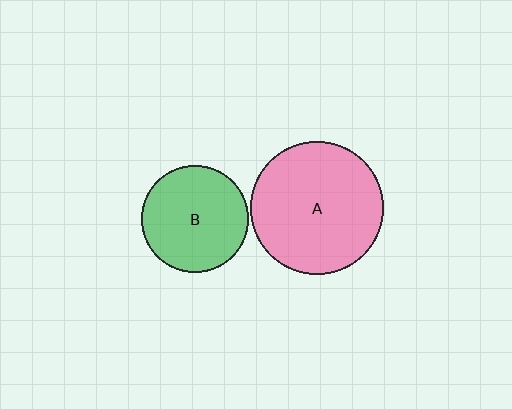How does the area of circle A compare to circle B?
Approximately 1.5 times.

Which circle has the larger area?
Circle A (pink).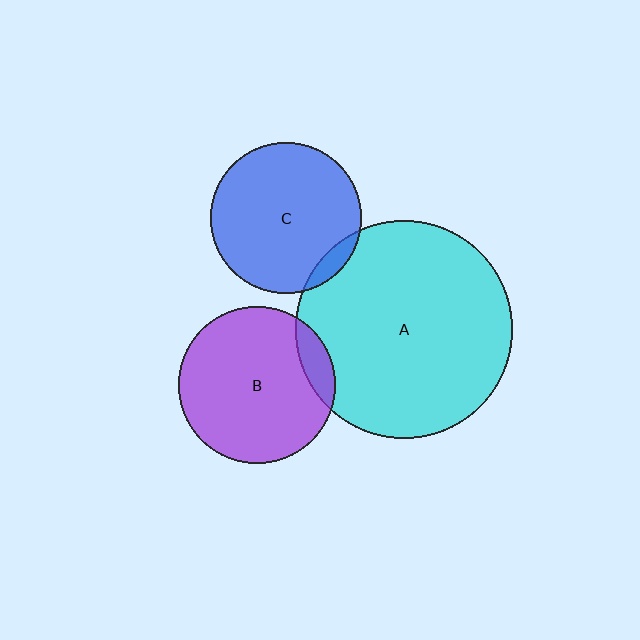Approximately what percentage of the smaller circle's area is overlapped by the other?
Approximately 10%.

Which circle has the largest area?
Circle A (cyan).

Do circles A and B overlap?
Yes.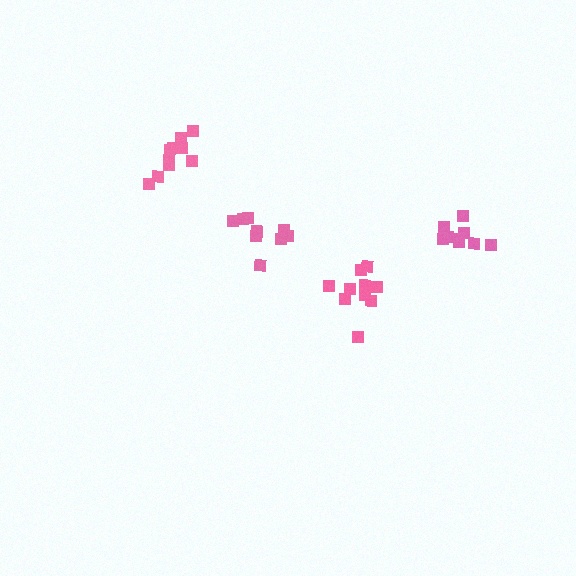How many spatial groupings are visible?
There are 4 spatial groupings.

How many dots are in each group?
Group 1: 9 dots, Group 2: 10 dots, Group 3: 9 dots, Group 4: 10 dots (38 total).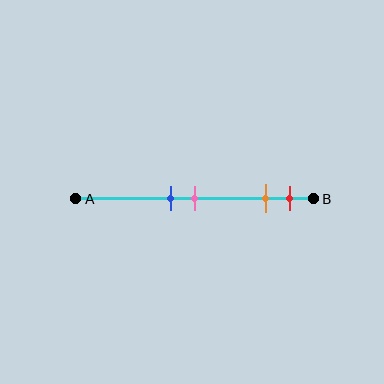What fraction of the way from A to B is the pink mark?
The pink mark is approximately 50% (0.5) of the way from A to B.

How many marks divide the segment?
There are 4 marks dividing the segment.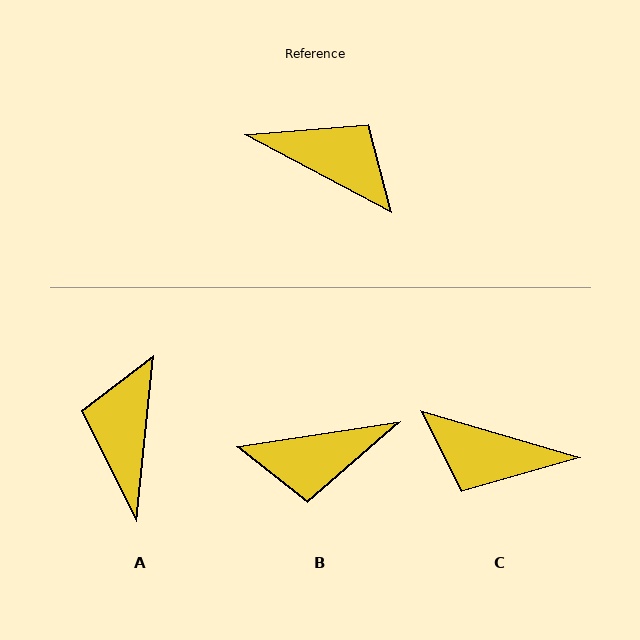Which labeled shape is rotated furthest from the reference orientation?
C, about 168 degrees away.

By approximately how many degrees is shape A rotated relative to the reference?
Approximately 112 degrees counter-clockwise.